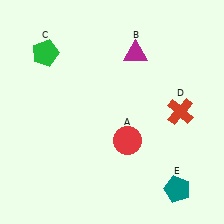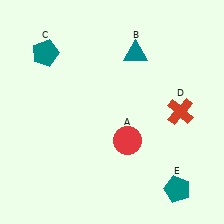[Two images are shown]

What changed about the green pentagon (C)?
In Image 1, C is green. In Image 2, it changed to teal.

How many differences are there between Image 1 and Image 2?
There are 2 differences between the two images.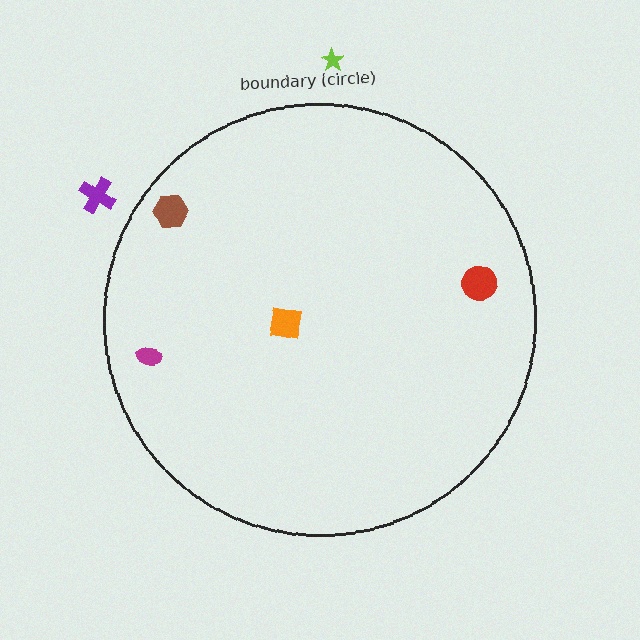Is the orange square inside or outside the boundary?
Inside.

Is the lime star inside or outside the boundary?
Outside.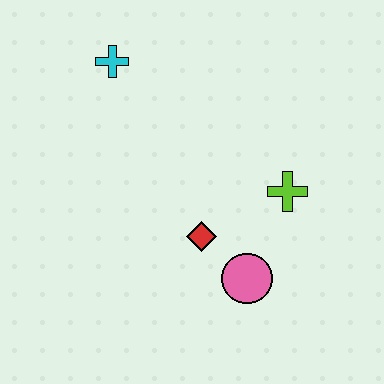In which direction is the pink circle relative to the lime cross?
The pink circle is below the lime cross.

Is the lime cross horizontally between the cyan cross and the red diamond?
No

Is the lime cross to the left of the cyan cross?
No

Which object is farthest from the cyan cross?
The pink circle is farthest from the cyan cross.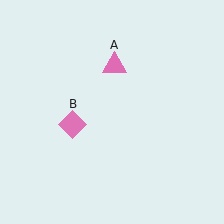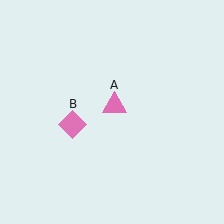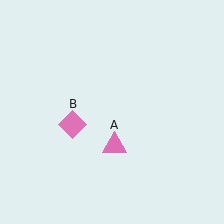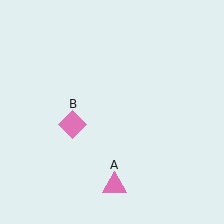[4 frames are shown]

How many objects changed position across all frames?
1 object changed position: pink triangle (object A).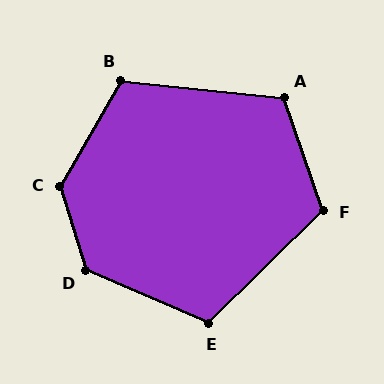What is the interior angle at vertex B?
Approximately 114 degrees (obtuse).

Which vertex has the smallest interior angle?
E, at approximately 112 degrees.